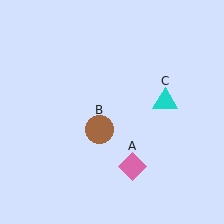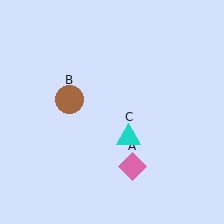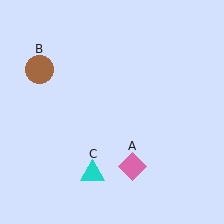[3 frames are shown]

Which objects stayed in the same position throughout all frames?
Pink diamond (object A) remained stationary.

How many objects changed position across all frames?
2 objects changed position: brown circle (object B), cyan triangle (object C).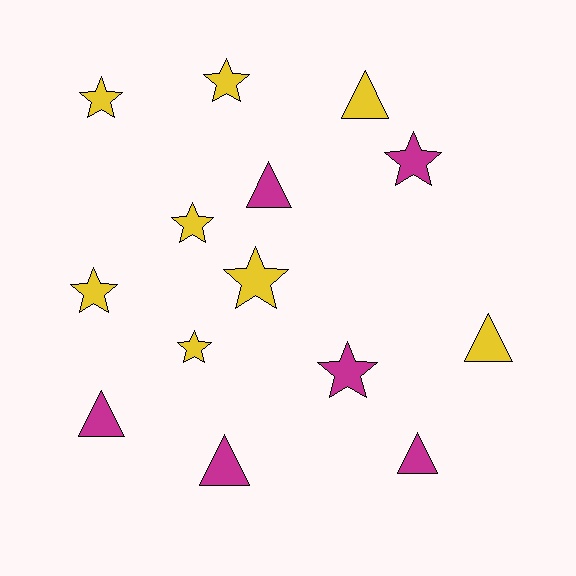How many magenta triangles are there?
There are 4 magenta triangles.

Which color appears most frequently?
Yellow, with 8 objects.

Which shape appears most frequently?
Star, with 8 objects.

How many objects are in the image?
There are 14 objects.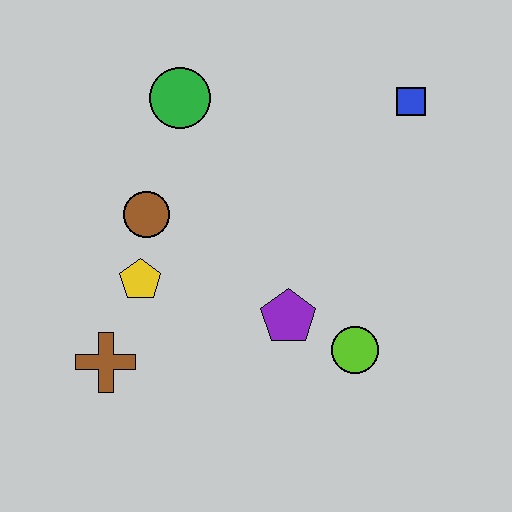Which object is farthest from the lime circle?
The green circle is farthest from the lime circle.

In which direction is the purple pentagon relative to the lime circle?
The purple pentagon is to the left of the lime circle.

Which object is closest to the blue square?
The green circle is closest to the blue square.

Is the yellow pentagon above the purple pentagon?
Yes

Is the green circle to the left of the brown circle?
No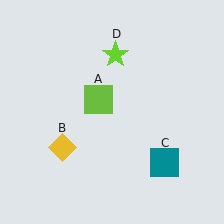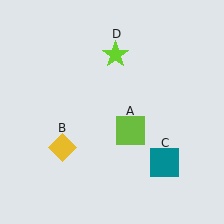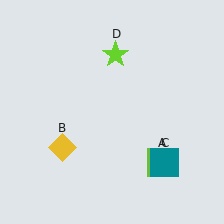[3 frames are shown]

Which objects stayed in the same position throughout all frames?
Yellow diamond (object B) and teal square (object C) and lime star (object D) remained stationary.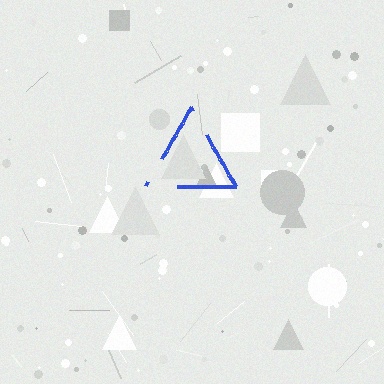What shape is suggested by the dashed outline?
The dashed outline suggests a triangle.